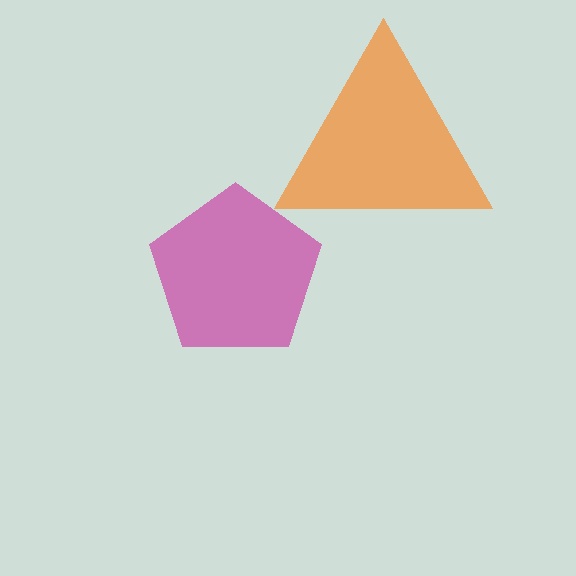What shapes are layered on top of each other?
The layered shapes are: a magenta pentagon, an orange triangle.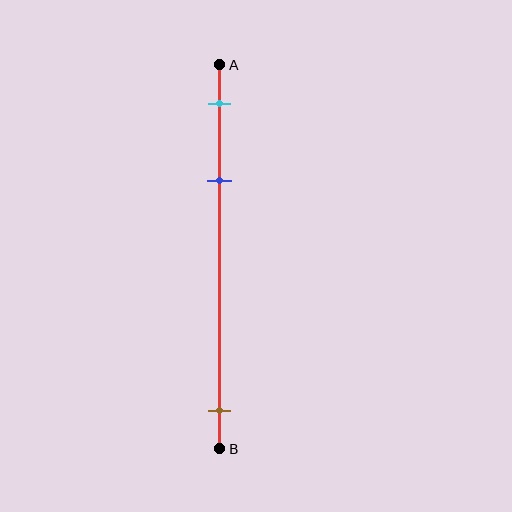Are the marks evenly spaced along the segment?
No, the marks are not evenly spaced.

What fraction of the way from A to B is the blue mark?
The blue mark is approximately 30% (0.3) of the way from A to B.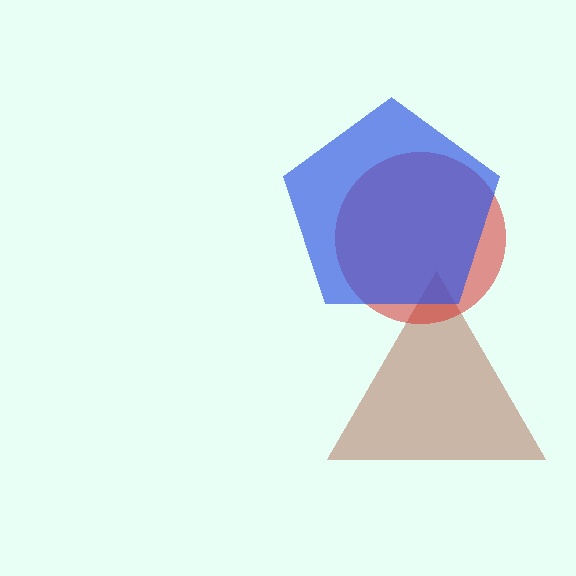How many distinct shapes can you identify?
There are 3 distinct shapes: a brown triangle, a red circle, a blue pentagon.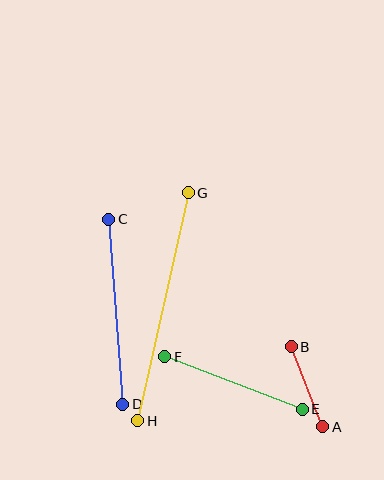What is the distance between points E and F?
The distance is approximately 147 pixels.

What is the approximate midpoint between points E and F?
The midpoint is at approximately (234, 383) pixels.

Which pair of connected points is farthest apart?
Points G and H are farthest apart.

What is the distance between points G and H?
The distance is approximately 234 pixels.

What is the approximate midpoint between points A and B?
The midpoint is at approximately (307, 387) pixels.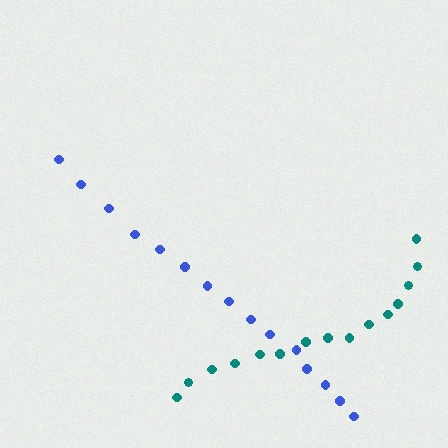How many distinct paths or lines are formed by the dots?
There are 2 distinct paths.